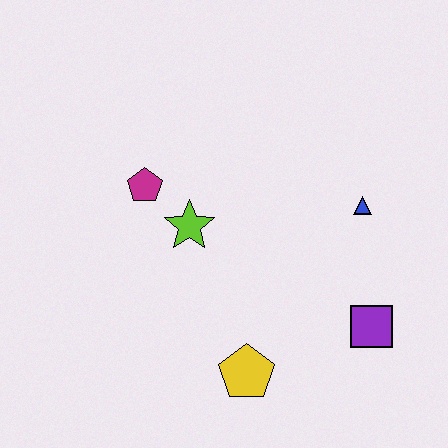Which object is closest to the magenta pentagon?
The lime star is closest to the magenta pentagon.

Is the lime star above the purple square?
Yes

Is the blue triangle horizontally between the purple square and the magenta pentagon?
Yes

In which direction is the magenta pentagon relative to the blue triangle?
The magenta pentagon is to the left of the blue triangle.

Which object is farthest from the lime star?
The purple square is farthest from the lime star.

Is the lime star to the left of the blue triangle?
Yes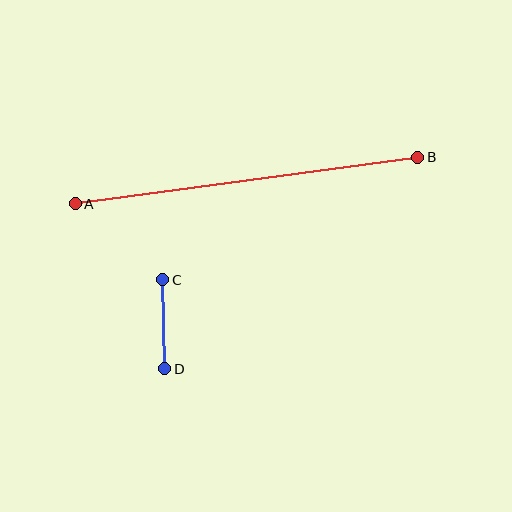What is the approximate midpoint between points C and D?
The midpoint is at approximately (164, 324) pixels.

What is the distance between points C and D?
The distance is approximately 89 pixels.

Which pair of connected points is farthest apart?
Points A and B are farthest apart.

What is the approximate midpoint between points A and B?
The midpoint is at approximately (246, 181) pixels.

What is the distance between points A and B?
The distance is approximately 346 pixels.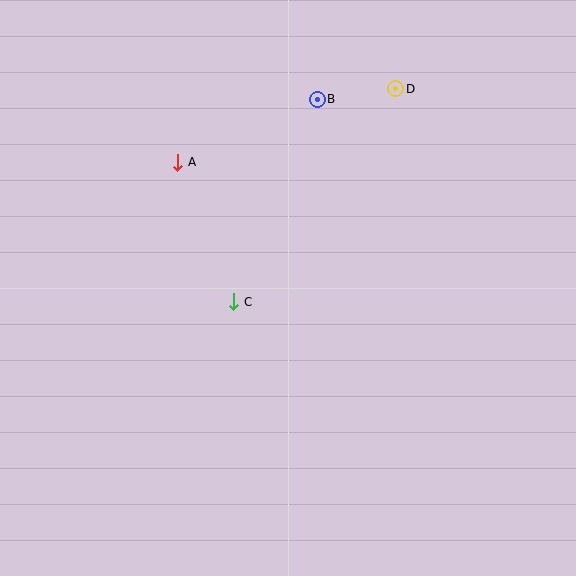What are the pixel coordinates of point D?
Point D is at (396, 89).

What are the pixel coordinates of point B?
Point B is at (317, 99).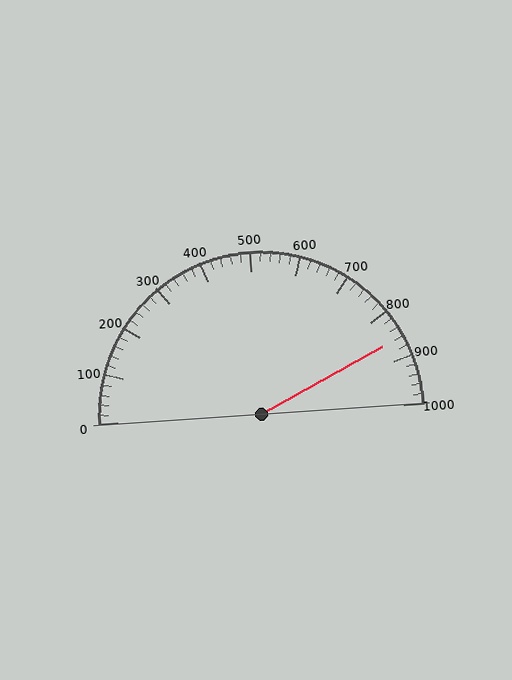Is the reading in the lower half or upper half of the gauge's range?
The reading is in the upper half of the range (0 to 1000).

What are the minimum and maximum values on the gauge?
The gauge ranges from 0 to 1000.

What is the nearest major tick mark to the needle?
The nearest major tick mark is 900.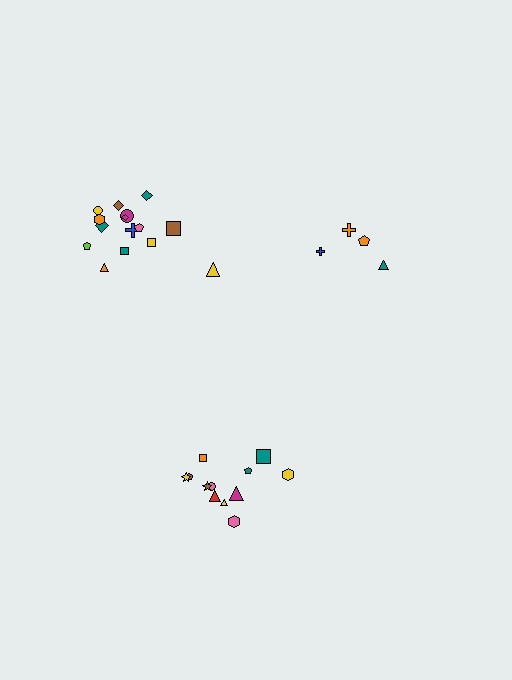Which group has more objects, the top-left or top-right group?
The top-left group.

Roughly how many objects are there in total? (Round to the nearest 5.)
Roughly 30 objects in total.